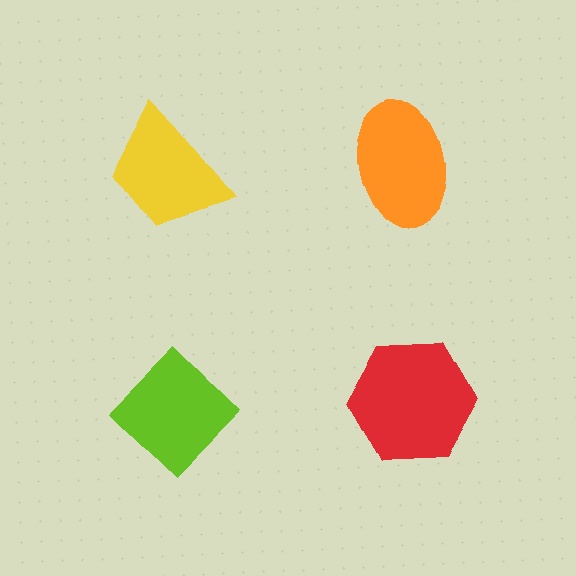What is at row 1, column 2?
An orange ellipse.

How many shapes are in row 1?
2 shapes.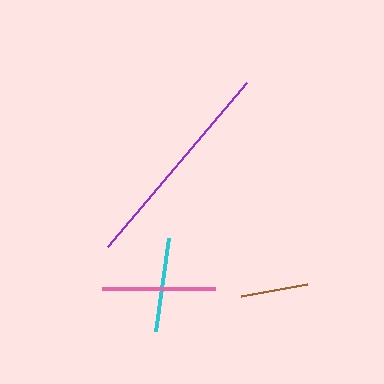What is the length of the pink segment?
The pink segment is approximately 114 pixels long.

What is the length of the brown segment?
The brown segment is approximately 67 pixels long.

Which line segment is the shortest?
The brown line is the shortest at approximately 67 pixels.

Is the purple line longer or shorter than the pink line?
The purple line is longer than the pink line.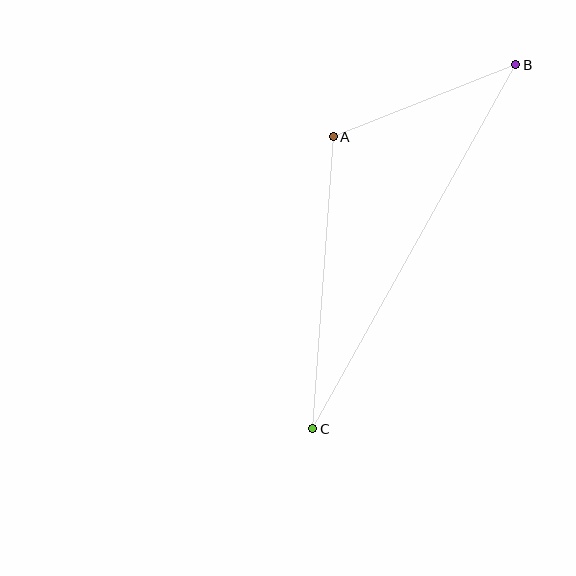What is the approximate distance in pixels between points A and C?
The distance between A and C is approximately 293 pixels.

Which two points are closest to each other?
Points A and B are closest to each other.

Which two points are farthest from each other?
Points B and C are farthest from each other.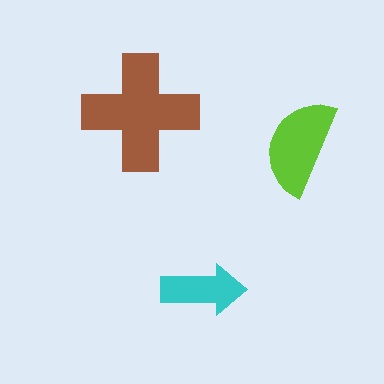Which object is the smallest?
The cyan arrow.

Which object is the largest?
The brown cross.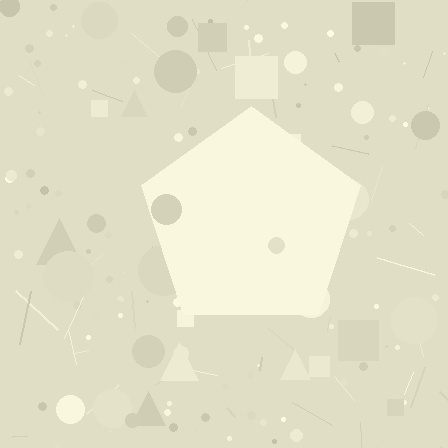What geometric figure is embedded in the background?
A pentagon is embedded in the background.